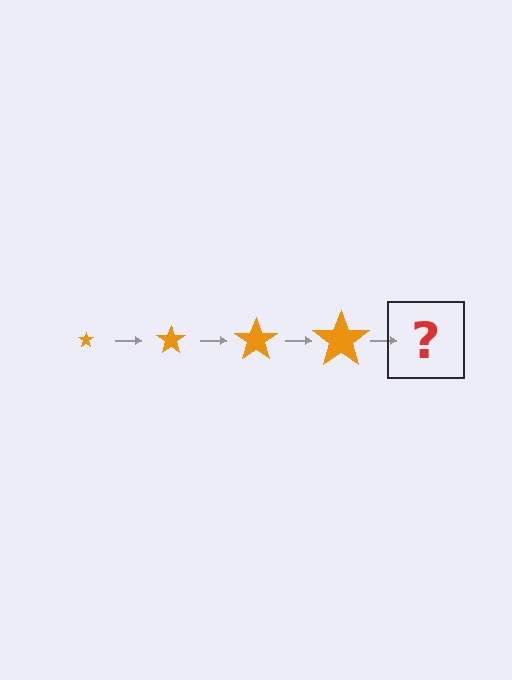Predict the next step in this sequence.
The next step is an orange star, larger than the previous one.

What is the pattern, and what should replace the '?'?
The pattern is that the star gets progressively larger each step. The '?' should be an orange star, larger than the previous one.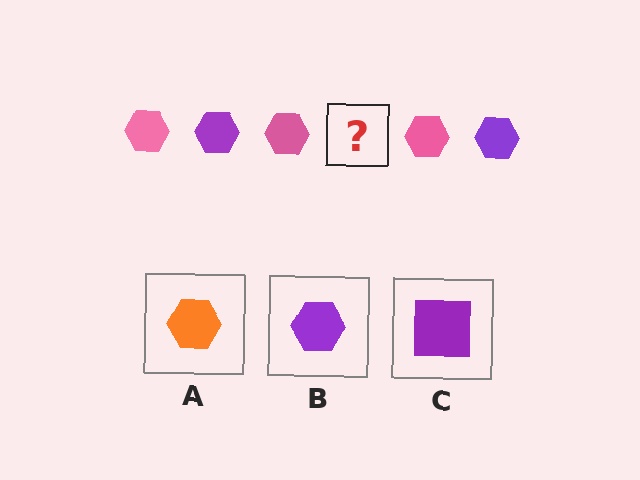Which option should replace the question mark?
Option B.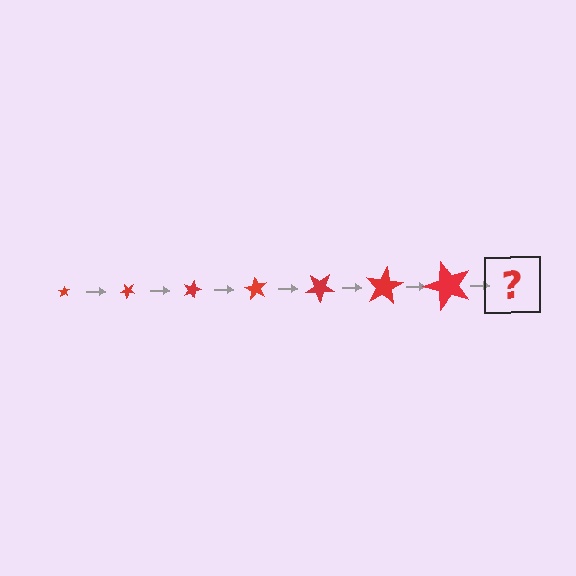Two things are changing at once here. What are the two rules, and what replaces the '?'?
The two rules are that the star grows larger each step and it rotates 45 degrees each step. The '?' should be a star, larger than the previous one and rotated 315 degrees from the start.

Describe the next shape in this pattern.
It should be a star, larger than the previous one and rotated 315 degrees from the start.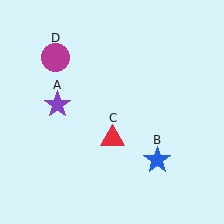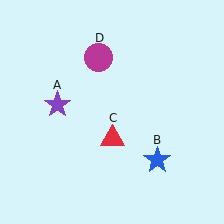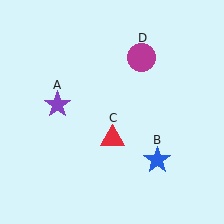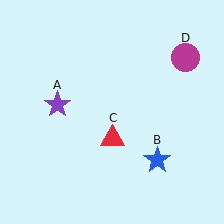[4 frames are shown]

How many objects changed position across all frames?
1 object changed position: magenta circle (object D).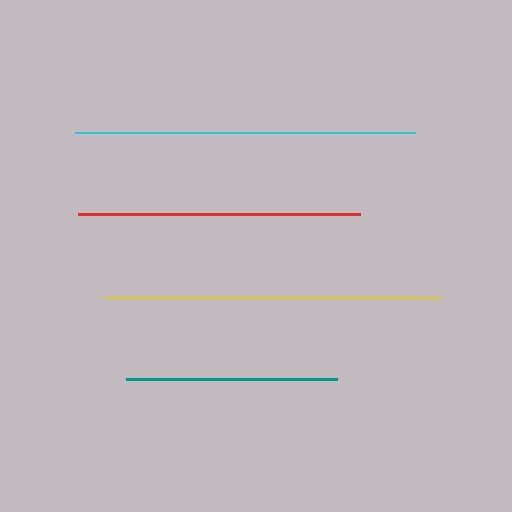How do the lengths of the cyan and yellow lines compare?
The cyan and yellow lines are approximately the same length.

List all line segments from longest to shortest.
From longest to shortest: cyan, yellow, red, teal.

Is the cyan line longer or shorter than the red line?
The cyan line is longer than the red line.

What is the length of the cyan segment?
The cyan segment is approximately 340 pixels long.